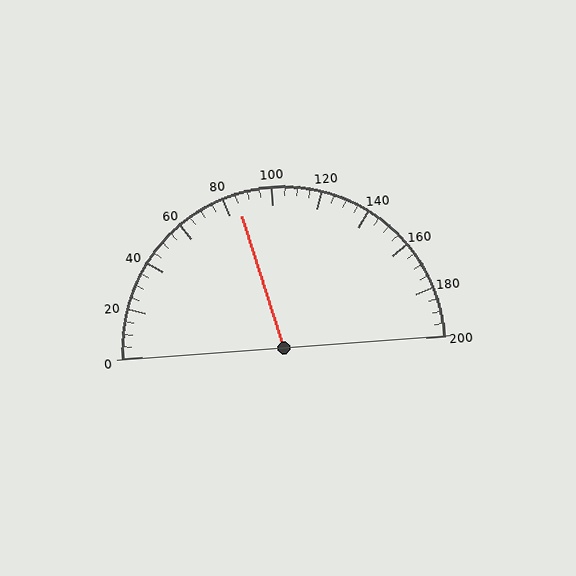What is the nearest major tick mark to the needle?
The nearest major tick mark is 80.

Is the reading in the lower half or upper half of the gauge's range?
The reading is in the lower half of the range (0 to 200).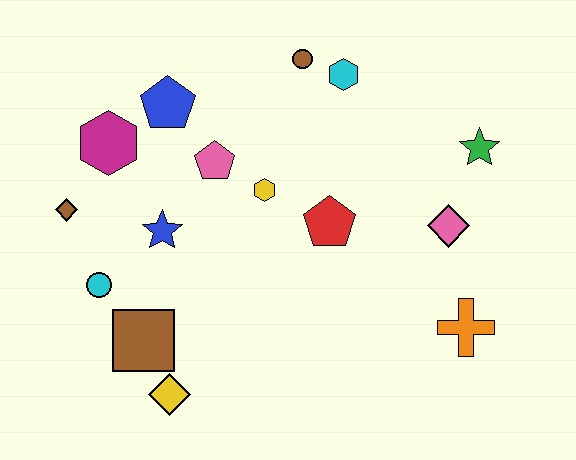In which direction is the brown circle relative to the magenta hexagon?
The brown circle is to the right of the magenta hexagon.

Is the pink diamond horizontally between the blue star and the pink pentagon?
No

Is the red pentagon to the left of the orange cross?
Yes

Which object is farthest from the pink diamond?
The brown diamond is farthest from the pink diamond.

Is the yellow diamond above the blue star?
No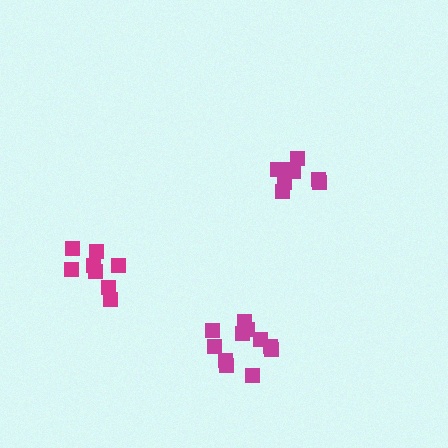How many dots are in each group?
Group 1: 11 dots, Group 2: 8 dots, Group 3: 8 dots (27 total).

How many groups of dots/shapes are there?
There are 3 groups.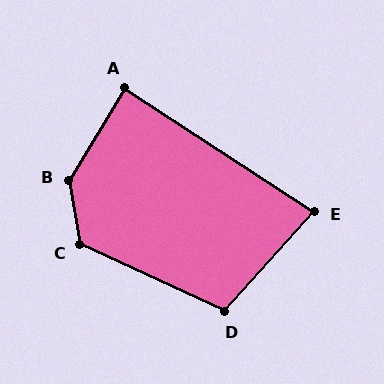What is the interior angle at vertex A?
Approximately 88 degrees (approximately right).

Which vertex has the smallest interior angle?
E, at approximately 81 degrees.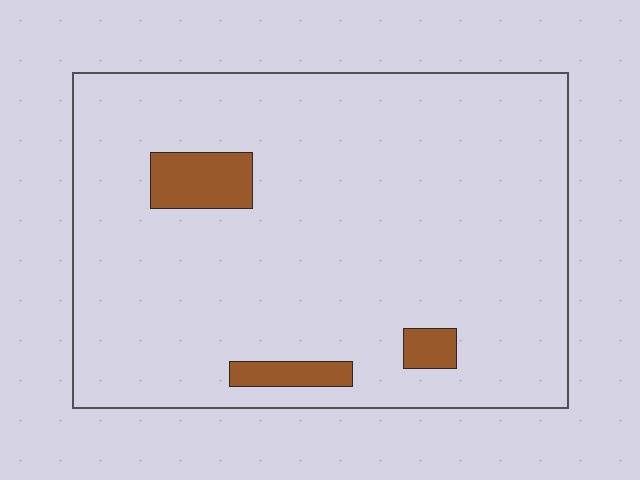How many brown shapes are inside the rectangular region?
3.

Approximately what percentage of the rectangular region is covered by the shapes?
Approximately 5%.